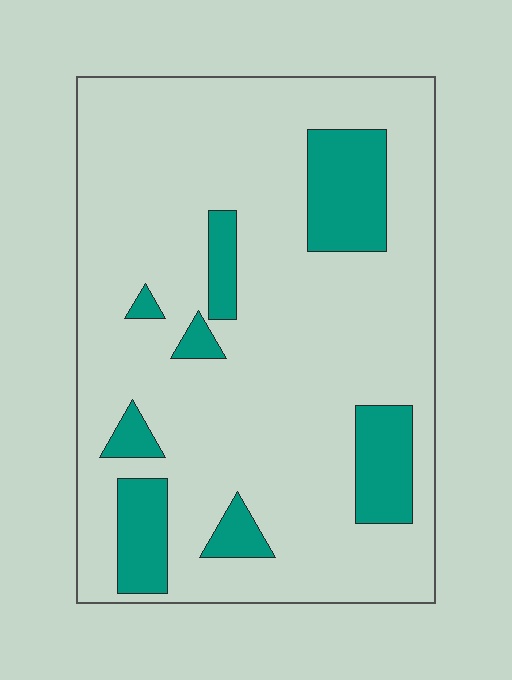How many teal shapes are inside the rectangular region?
8.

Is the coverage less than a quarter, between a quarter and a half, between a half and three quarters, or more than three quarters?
Less than a quarter.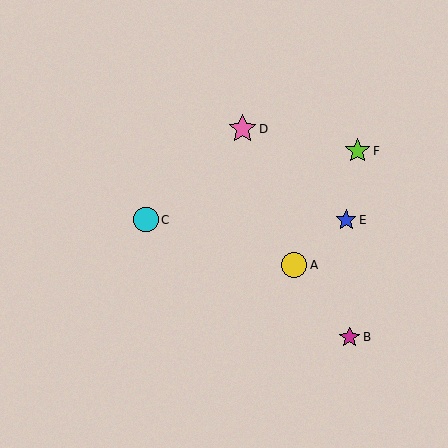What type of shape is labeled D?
Shape D is a pink star.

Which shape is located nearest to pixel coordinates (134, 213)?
The cyan circle (labeled C) at (146, 220) is nearest to that location.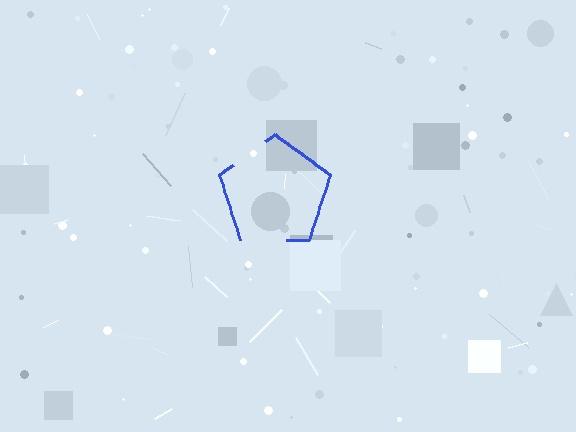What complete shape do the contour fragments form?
The contour fragments form a pentagon.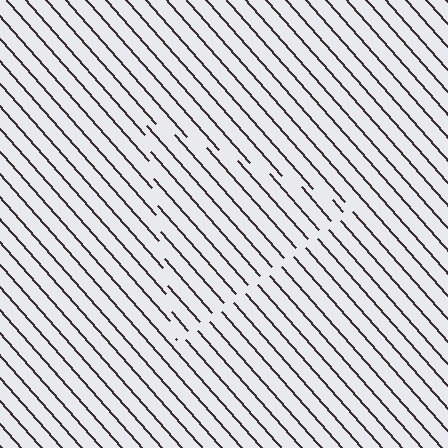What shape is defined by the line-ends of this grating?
An illusory triangle. The interior of the shape contains the same grating, shifted by half a period — the contour is defined by the phase discontinuity where line-ends from the inner and outer gratings abut.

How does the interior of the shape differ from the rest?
The interior of the shape contains the same grating, shifted by half a period — the contour is defined by the phase discontinuity where line-ends from the inner and outer gratings abut.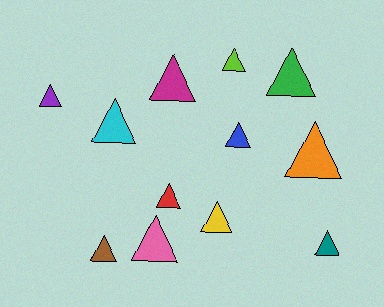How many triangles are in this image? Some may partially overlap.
There are 12 triangles.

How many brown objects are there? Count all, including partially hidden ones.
There is 1 brown object.